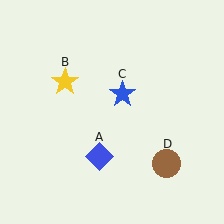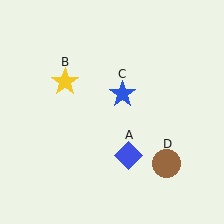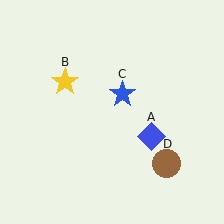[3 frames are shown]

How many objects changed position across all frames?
1 object changed position: blue diamond (object A).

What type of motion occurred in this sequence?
The blue diamond (object A) rotated counterclockwise around the center of the scene.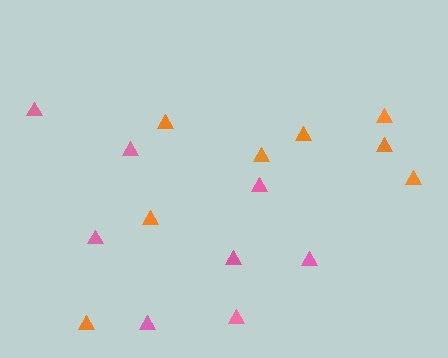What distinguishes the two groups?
There are 2 groups: one group of pink triangles (8) and one group of orange triangles (8).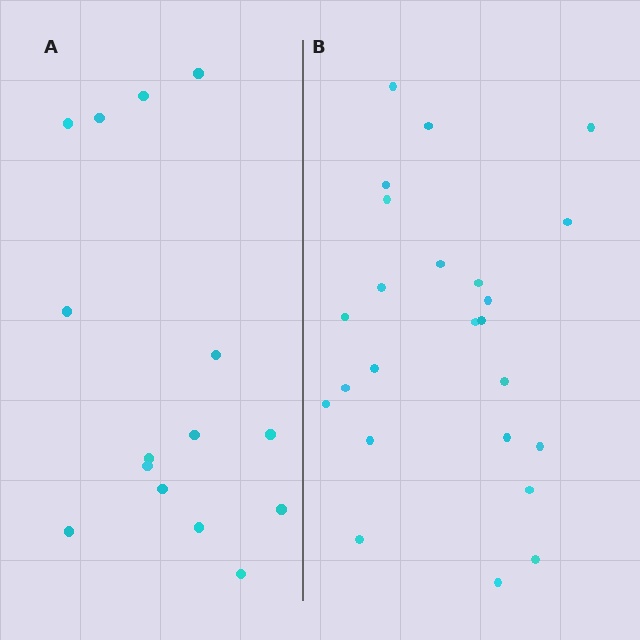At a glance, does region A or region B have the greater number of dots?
Region B (the right region) has more dots.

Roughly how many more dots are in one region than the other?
Region B has roughly 8 or so more dots than region A.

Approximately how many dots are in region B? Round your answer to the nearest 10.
About 20 dots. (The exact count is 24, which rounds to 20.)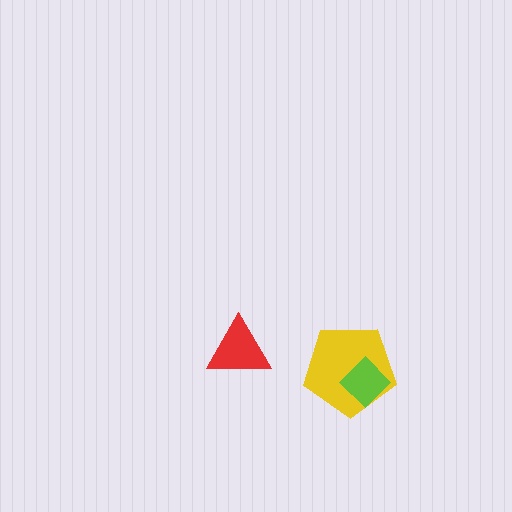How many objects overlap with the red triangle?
0 objects overlap with the red triangle.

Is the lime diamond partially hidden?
No, no other shape covers it.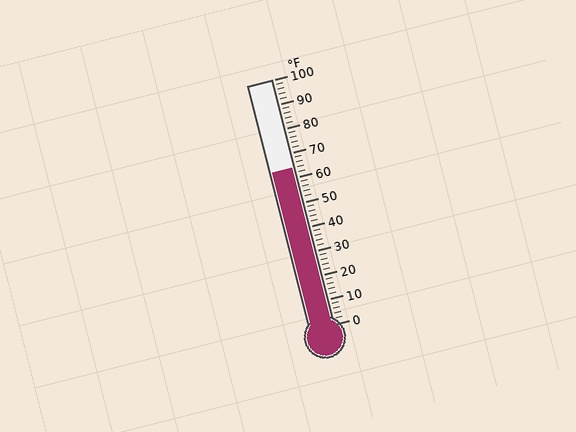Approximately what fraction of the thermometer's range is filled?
The thermometer is filled to approximately 65% of its range.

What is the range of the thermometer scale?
The thermometer scale ranges from 0°F to 100°F.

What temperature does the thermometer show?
The thermometer shows approximately 64°F.